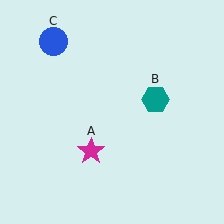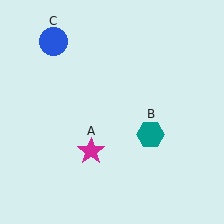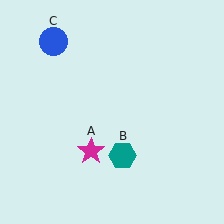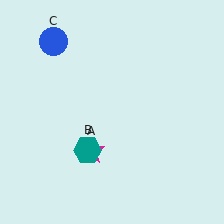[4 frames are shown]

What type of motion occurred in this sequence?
The teal hexagon (object B) rotated clockwise around the center of the scene.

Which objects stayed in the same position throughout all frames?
Magenta star (object A) and blue circle (object C) remained stationary.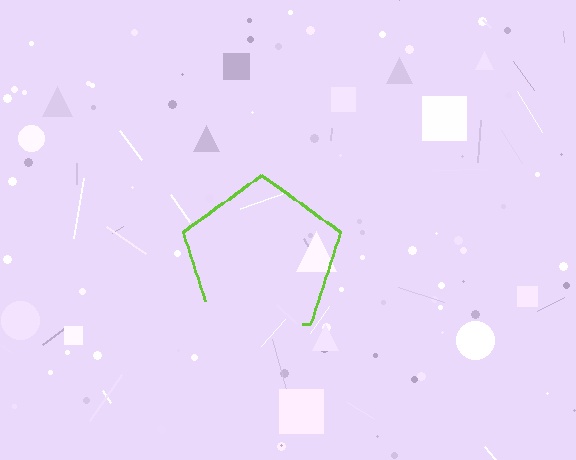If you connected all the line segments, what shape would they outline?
They would outline a pentagon.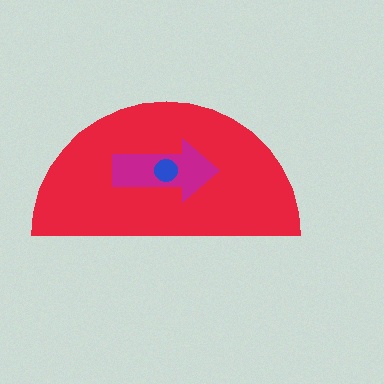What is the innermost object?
The blue circle.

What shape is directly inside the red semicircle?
The magenta arrow.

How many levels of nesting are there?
3.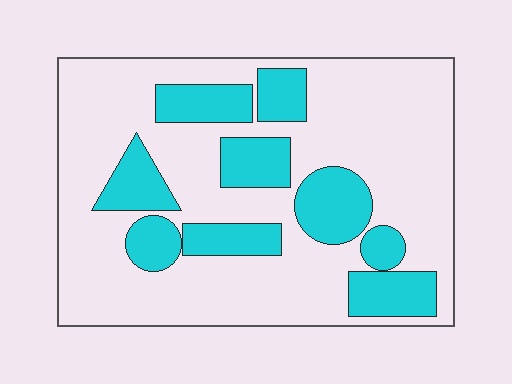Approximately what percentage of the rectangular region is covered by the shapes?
Approximately 30%.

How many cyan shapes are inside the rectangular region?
9.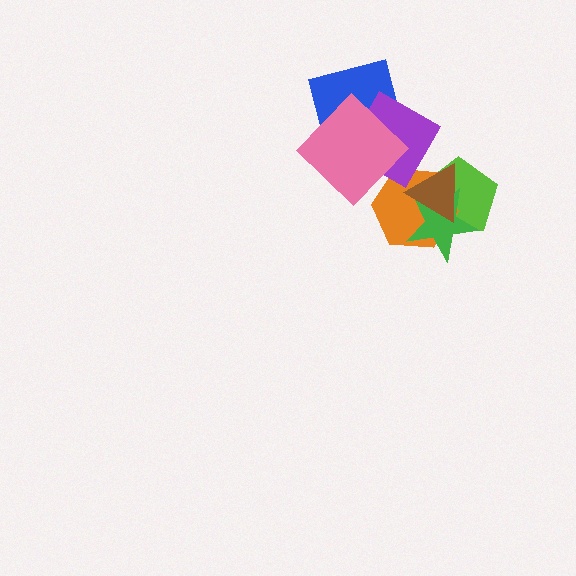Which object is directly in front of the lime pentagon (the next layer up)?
The orange hexagon is directly in front of the lime pentagon.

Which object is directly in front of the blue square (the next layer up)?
The purple square is directly in front of the blue square.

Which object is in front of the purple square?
The pink diamond is in front of the purple square.